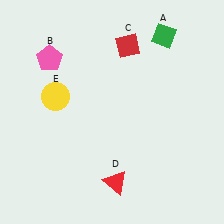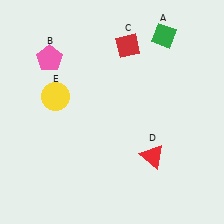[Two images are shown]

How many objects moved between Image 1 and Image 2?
1 object moved between the two images.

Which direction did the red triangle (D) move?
The red triangle (D) moved right.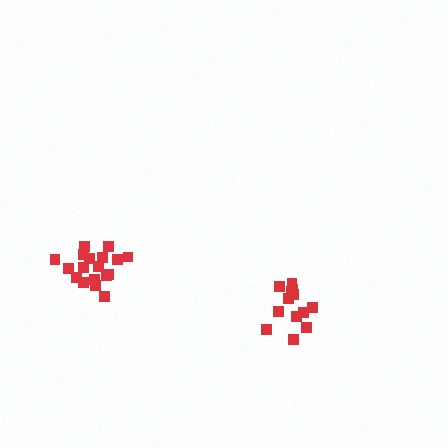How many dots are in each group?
Group 1: 18 dots, Group 2: 13 dots (31 total).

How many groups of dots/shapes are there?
There are 2 groups.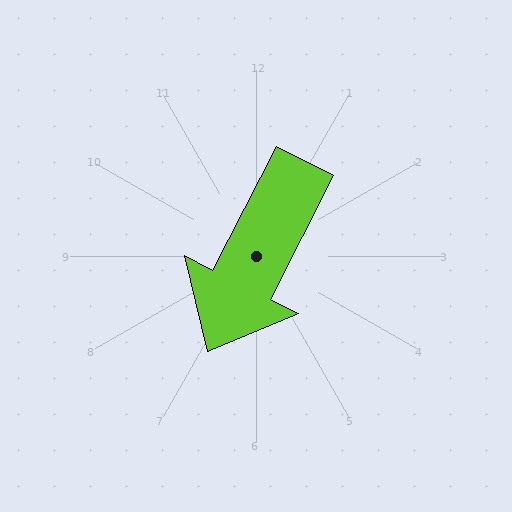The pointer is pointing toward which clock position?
Roughly 7 o'clock.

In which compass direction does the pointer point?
Southwest.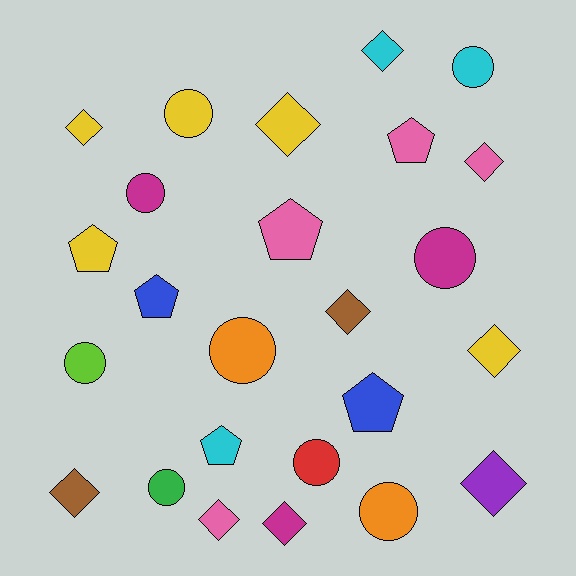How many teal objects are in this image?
There are no teal objects.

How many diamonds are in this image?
There are 10 diamonds.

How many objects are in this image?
There are 25 objects.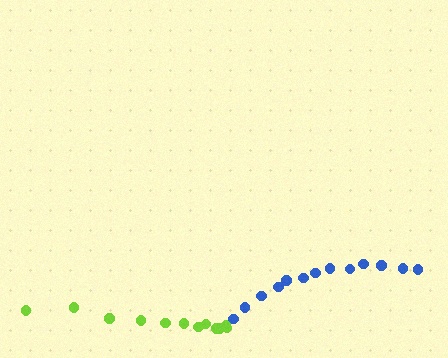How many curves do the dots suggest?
There are 2 distinct paths.